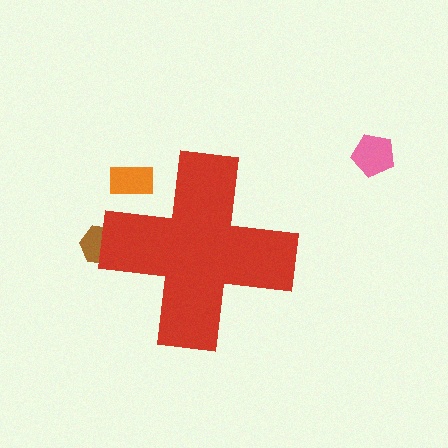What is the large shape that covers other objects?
A red cross.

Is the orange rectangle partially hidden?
Yes, the orange rectangle is partially hidden behind the red cross.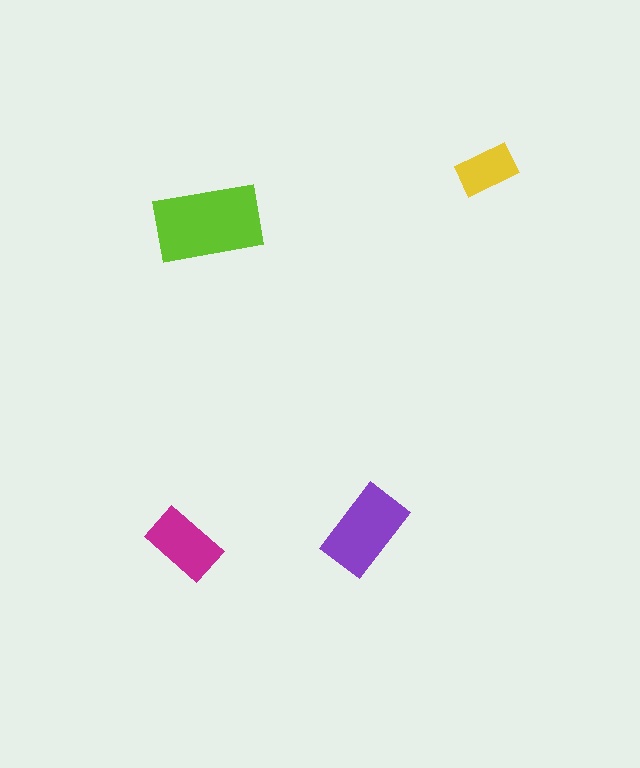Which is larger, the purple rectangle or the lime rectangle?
The lime one.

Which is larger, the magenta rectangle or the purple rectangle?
The purple one.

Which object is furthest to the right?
The yellow rectangle is rightmost.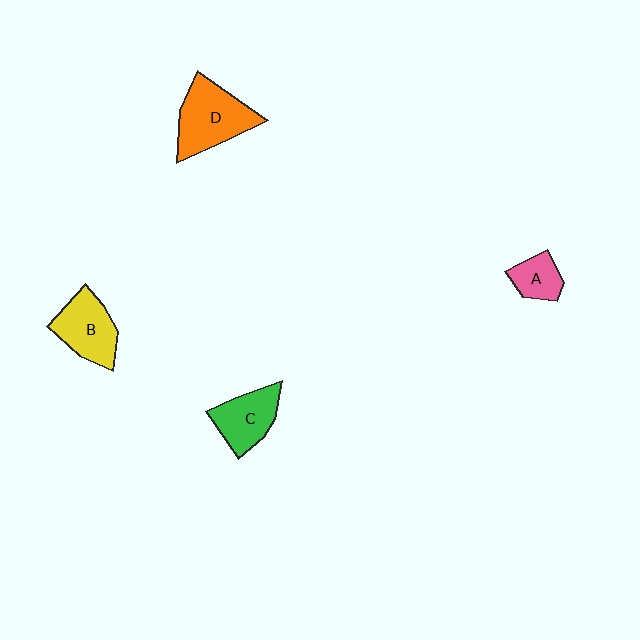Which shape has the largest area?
Shape D (orange).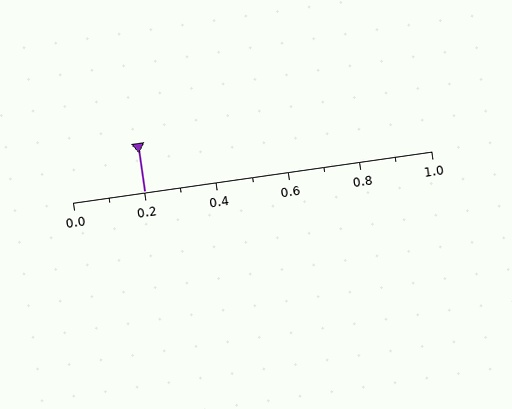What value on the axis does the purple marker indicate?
The marker indicates approximately 0.2.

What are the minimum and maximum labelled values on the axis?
The axis runs from 0.0 to 1.0.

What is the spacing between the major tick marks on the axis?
The major ticks are spaced 0.2 apart.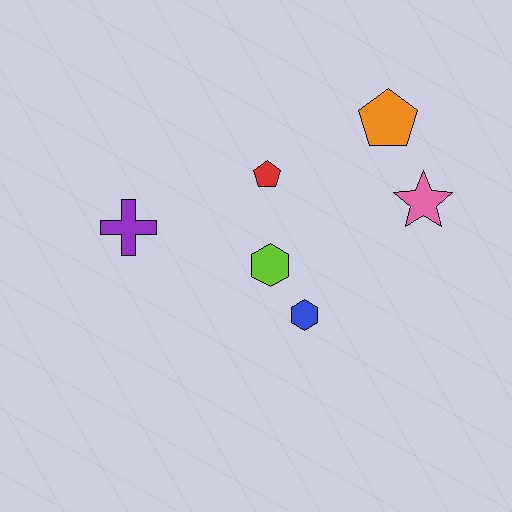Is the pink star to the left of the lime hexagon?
No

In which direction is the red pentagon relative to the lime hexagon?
The red pentagon is above the lime hexagon.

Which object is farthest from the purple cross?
The pink star is farthest from the purple cross.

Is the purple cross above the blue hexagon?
Yes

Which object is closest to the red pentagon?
The lime hexagon is closest to the red pentagon.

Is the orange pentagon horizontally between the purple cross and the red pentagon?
No